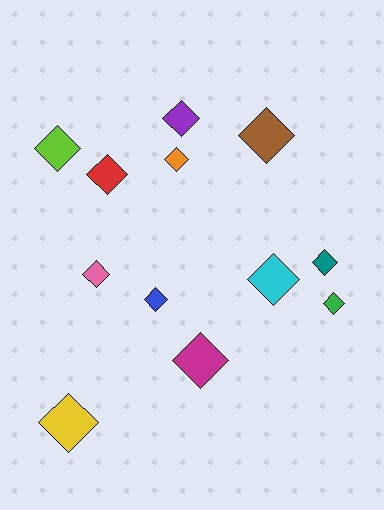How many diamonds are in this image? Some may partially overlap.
There are 12 diamonds.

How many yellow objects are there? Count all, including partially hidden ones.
There is 1 yellow object.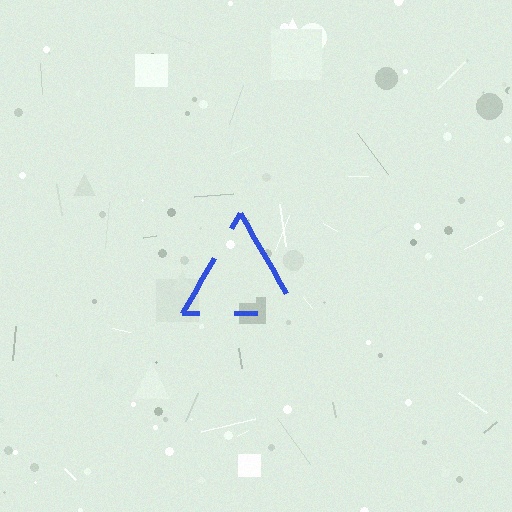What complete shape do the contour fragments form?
The contour fragments form a triangle.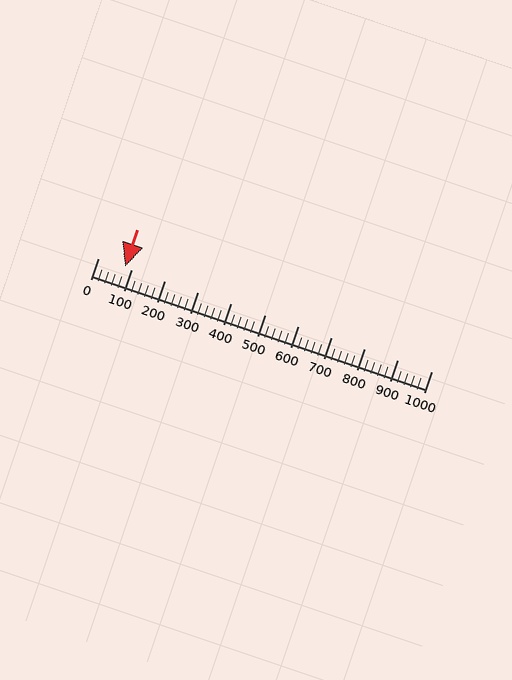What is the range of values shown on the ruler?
The ruler shows values from 0 to 1000.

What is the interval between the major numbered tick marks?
The major tick marks are spaced 100 units apart.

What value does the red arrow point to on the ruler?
The red arrow points to approximately 82.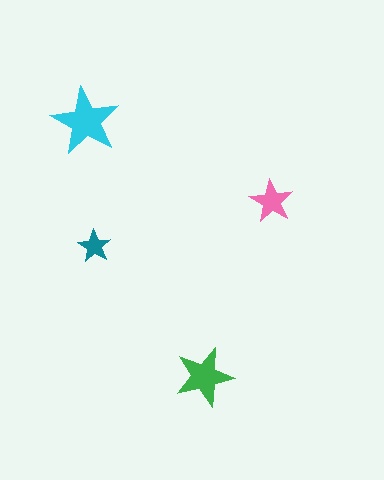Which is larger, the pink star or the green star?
The green one.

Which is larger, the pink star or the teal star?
The pink one.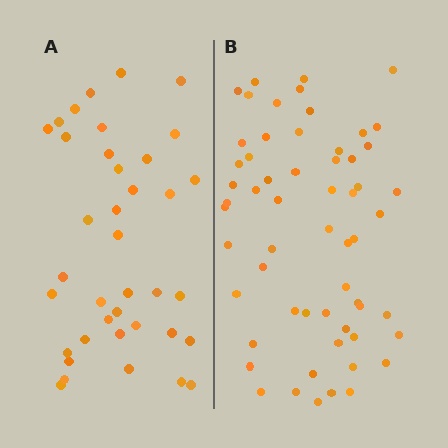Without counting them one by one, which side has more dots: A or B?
Region B (the right region) has more dots.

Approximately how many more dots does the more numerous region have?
Region B has approximately 20 more dots than region A.